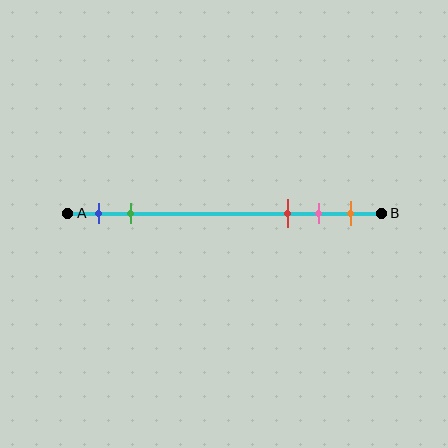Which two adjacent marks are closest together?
The pink and orange marks are the closest adjacent pair.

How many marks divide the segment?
There are 5 marks dividing the segment.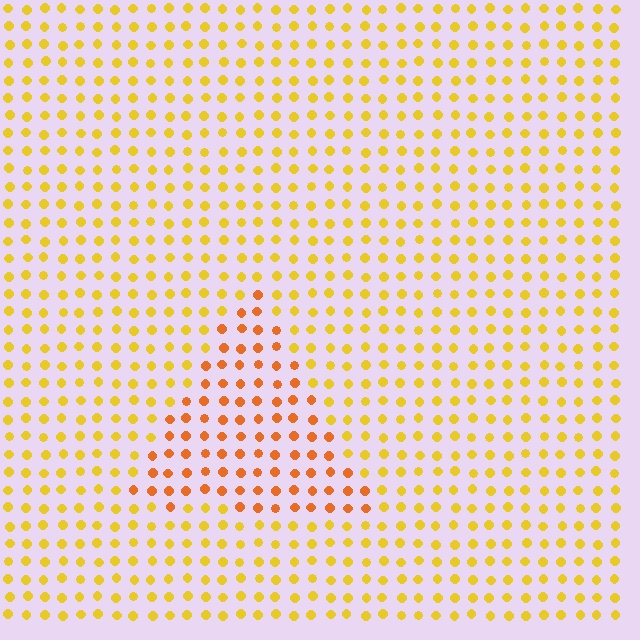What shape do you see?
I see a triangle.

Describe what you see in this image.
The image is filled with small yellow elements in a uniform arrangement. A triangle-shaped region is visible where the elements are tinted to a slightly different hue, forming a subtle color boundary.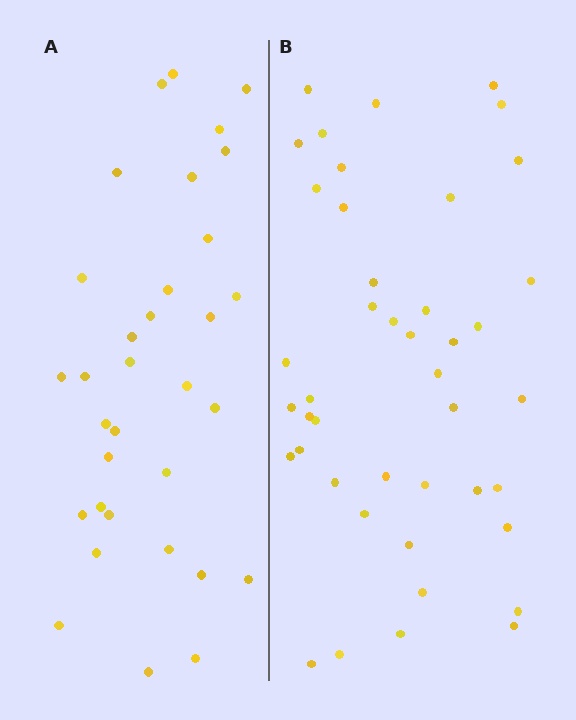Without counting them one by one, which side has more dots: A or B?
Region B (the right region) has more dots.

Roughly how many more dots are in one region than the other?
Region B has roughly 10 or so more dots than region A.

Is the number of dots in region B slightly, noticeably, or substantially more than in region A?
Region B has noticeably more, but not dramatically so. The ratio is roughly 1.3 to 1.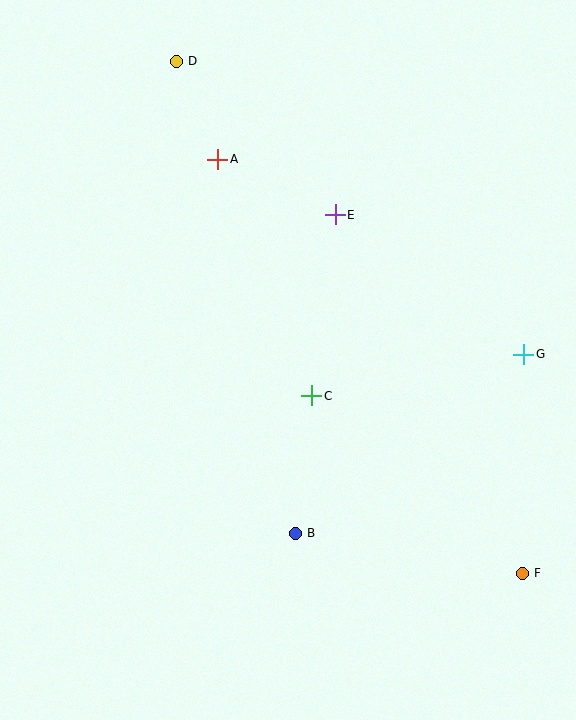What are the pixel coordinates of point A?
Point A is at (218, 159).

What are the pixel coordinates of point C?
Point C is at (312, 396).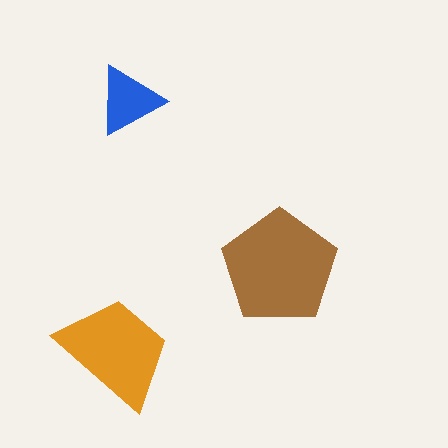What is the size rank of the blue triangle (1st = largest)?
3rd.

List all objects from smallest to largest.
The blue triangle, the orange trapezoid, the brown pentagon.